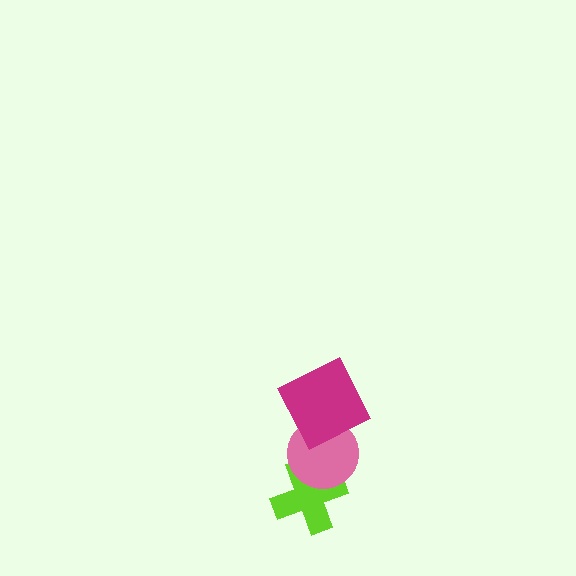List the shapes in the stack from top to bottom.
From top to bottom: the magenta square, the pink circle, the lime cross.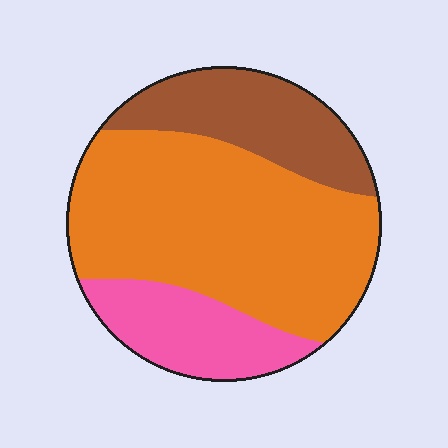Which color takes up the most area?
Orange, at roughly 60%.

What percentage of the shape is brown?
Brown takes up about one quarter (1/4) of the shape.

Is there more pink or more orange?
Orange.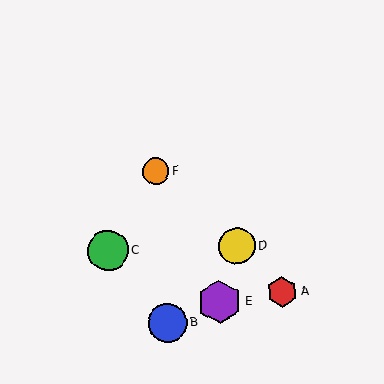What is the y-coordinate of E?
Object E is at y≈302.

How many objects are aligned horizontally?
2 objects (C, D) are aligned horizontally.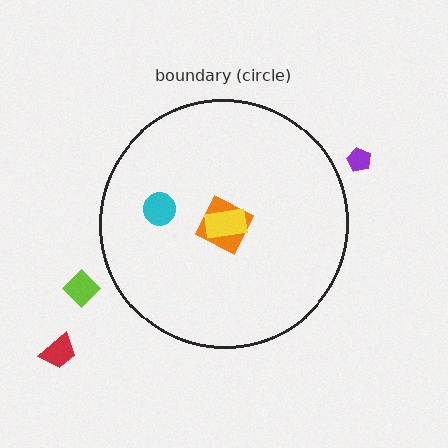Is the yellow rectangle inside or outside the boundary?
Inside.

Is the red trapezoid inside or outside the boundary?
Outside.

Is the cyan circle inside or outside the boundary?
Inside.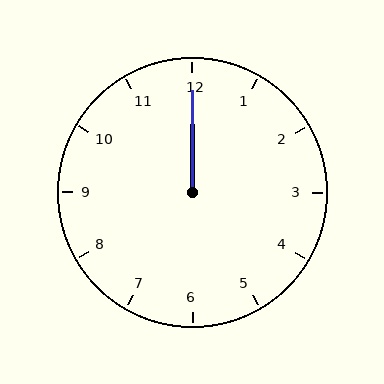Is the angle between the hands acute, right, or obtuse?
It is acute.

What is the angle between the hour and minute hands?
Approximately 0 degrees.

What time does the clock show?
12:00.